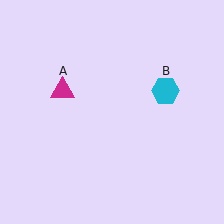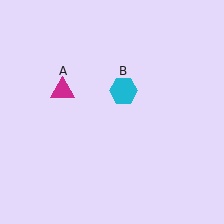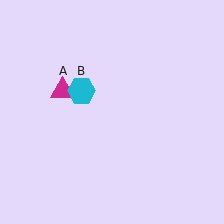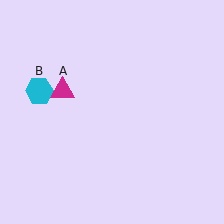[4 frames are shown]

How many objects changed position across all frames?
1 object changed position: cyan hexagon (object B).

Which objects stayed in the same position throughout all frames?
Magenta triangle (object A) remained stationary.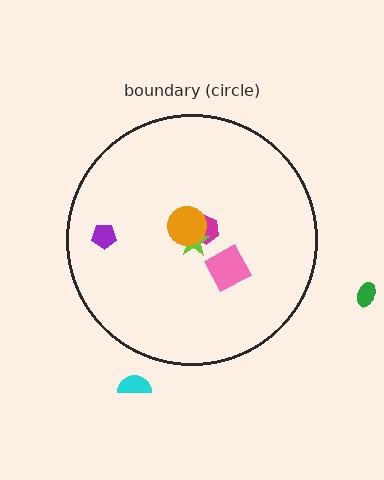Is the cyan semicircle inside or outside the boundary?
Outside.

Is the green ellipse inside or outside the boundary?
Outside.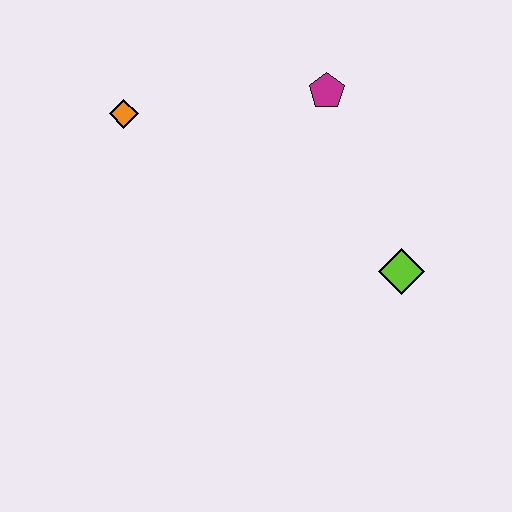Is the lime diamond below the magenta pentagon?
Yes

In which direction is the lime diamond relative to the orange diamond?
The lime diamond is to the right of the orange diamond.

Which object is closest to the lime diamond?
The magenta pentagon is closest to the lime diamond.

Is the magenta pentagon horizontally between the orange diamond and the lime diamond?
Yes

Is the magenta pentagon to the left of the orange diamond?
No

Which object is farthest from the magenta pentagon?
The orange diamond is farthest from the magenta pentagon.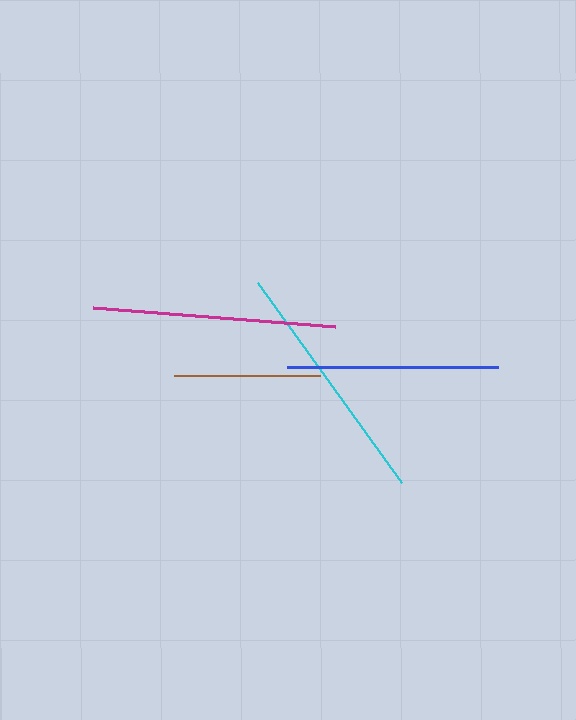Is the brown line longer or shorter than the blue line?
The blue line is longer than the brown line.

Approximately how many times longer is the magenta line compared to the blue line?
The magenta line is approximately 1.2 times the length of the blue line.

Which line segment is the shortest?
The brown line is the shortest at approximately 146 pixels.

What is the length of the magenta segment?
The magenta segment is approximately 243 pixels long.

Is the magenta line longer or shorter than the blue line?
The magenta line is longer than the blue line.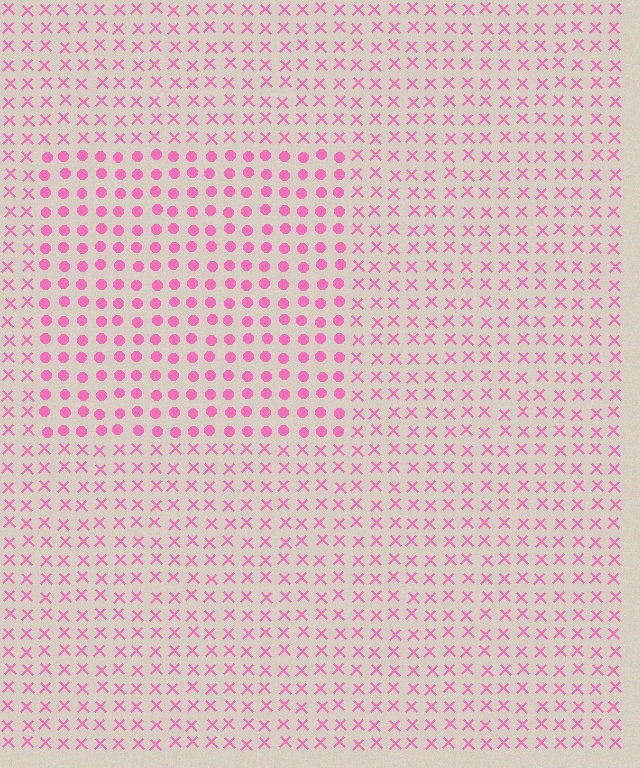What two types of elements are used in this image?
The image uses circles inside the rectangle region and X marks outside it.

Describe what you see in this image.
The image is filled with small pink elements arranged in a uniform grid. A rectangle-shaped region contains circles, while the surrounding area contains X marks. The boundary is defined purely by the change in element shape.